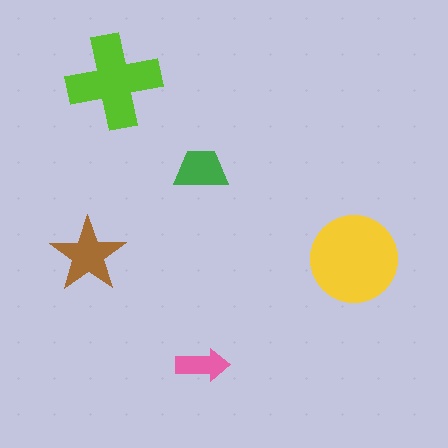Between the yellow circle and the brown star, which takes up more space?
The yellow circle.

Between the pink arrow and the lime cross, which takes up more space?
The lime cross.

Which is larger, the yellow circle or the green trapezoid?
The yellow circle.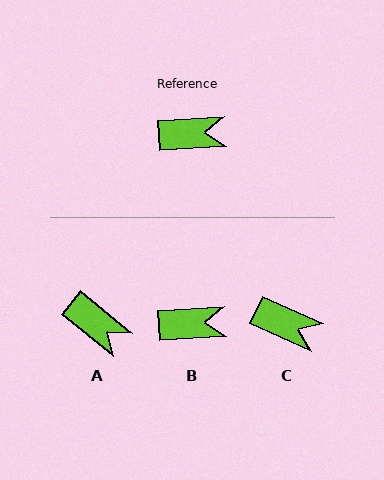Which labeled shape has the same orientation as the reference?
B.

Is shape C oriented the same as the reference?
No, it is off by about 27 degrees.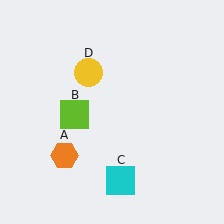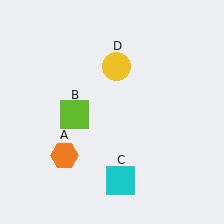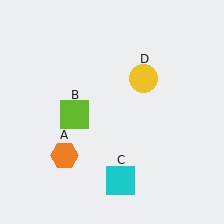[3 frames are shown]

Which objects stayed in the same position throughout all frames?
Orange hexagon (object A) and lime square (object B) and cyan square (object C) remained stationary.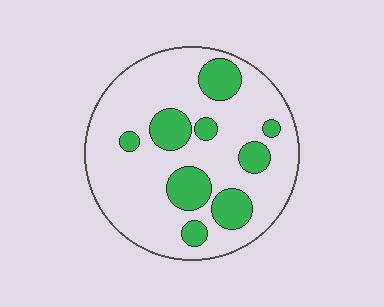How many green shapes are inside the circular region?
9.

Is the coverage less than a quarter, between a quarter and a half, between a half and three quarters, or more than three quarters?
Less than a quarter.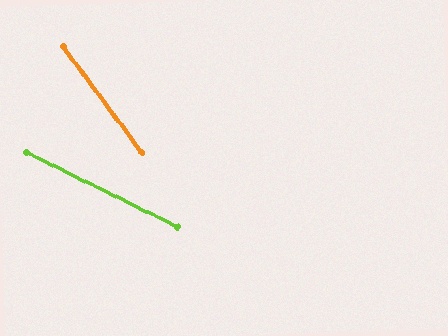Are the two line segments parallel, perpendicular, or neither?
Neither parallel nor perpendicular — they differ by about 27°.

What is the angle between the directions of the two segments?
Approximately 27 degrees.